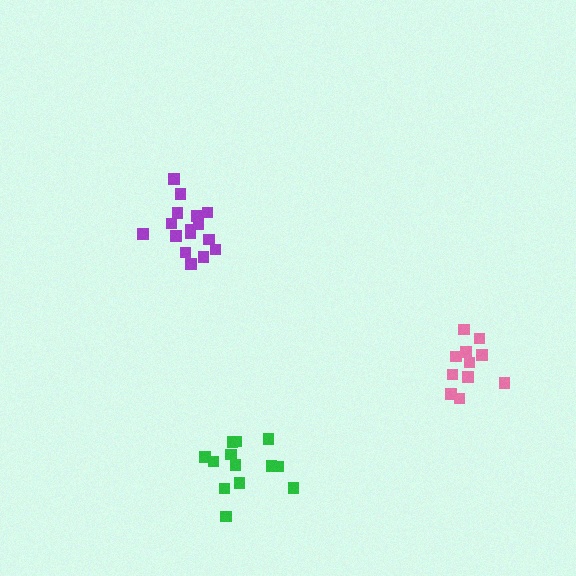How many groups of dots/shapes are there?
There are 3 groups.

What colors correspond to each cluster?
The clusters are colored: green, purple, pink.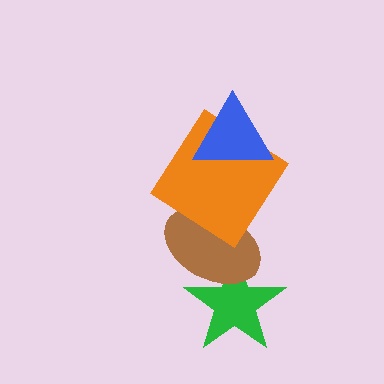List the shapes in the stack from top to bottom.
From top to bottom: the blue triangle, the orange diamond, the brown ellipse, the green star.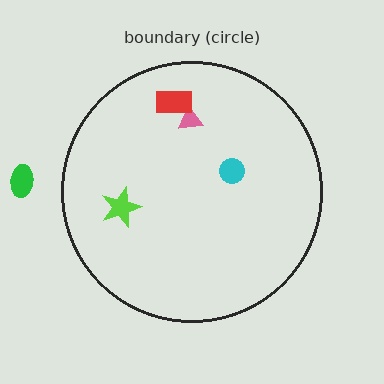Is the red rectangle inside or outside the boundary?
Inside.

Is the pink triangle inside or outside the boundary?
Inside.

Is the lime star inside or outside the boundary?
Inside.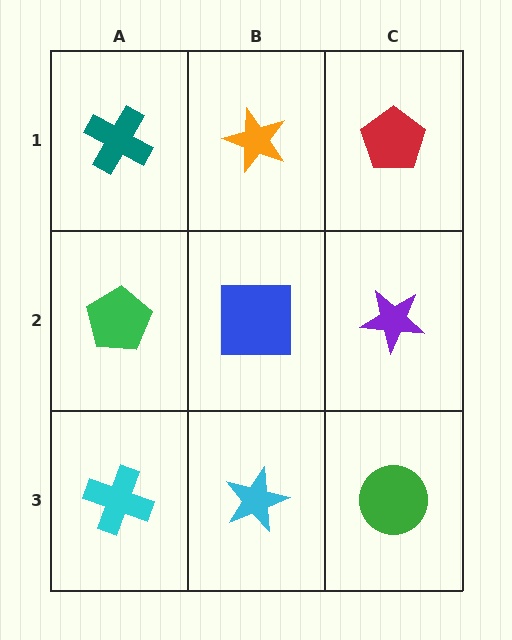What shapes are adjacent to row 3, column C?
A purple star (row 2, column C), a cyan star (row 3, column B).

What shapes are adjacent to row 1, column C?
A purple star (row 2, column C), an orange star (row 1, column B).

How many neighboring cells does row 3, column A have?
2.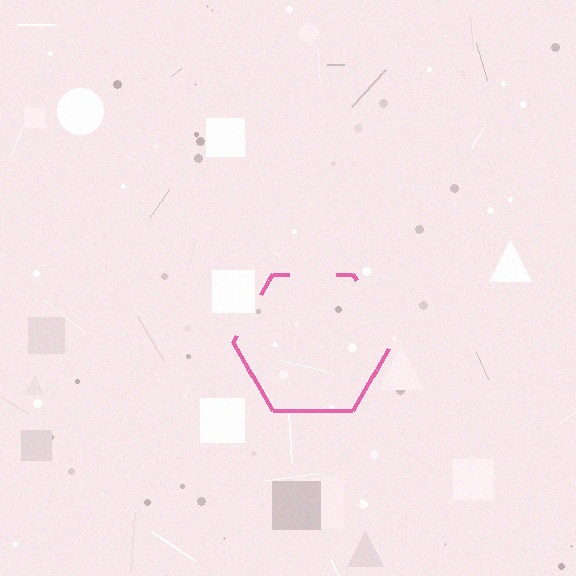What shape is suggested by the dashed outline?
The dashed outline suggests a hexagon.